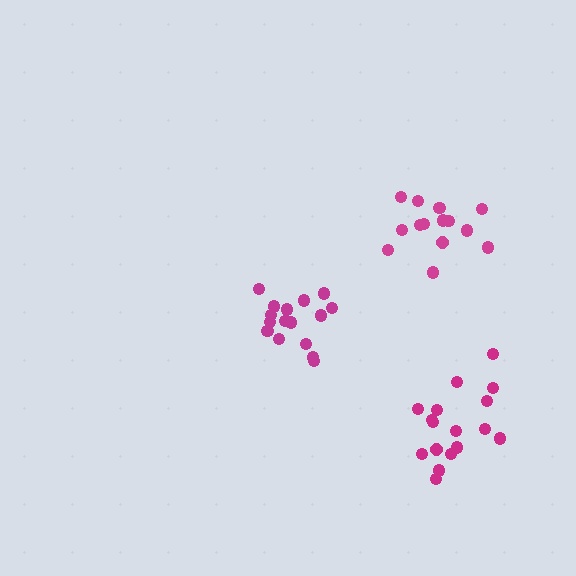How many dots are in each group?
Group 1: 16 dots, Group 2: 14 dots, Group 3: 17 dots (47 total).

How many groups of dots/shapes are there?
There are 3 groups.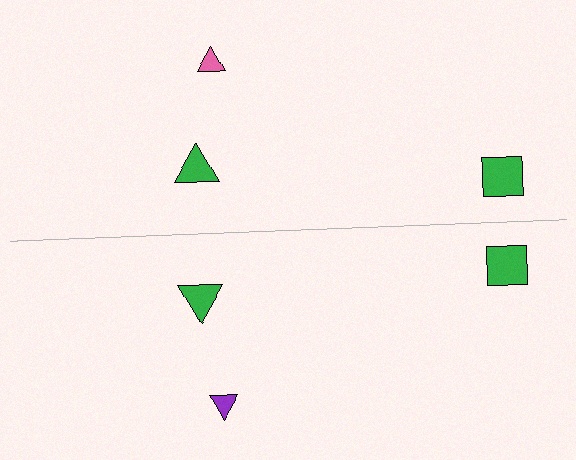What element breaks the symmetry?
The purple triangle on the bottom side breaks the symmetry — its mirror counterpart is pink.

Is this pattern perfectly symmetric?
No, the pattern is not perfectly symmetric. The purple triangle on the bottom side breaks the symmetry — its mirror counterpart is pink.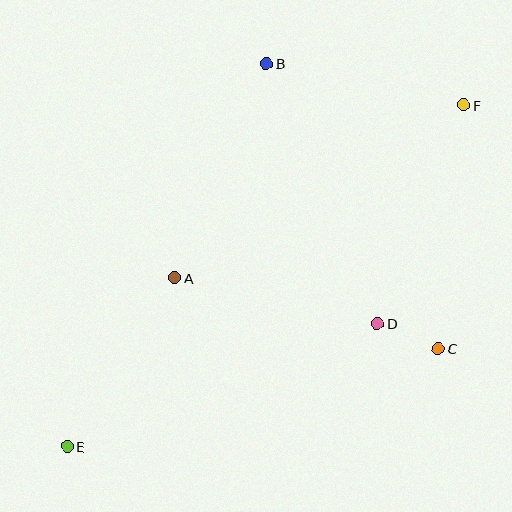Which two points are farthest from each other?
Points E and F are farthest from each other.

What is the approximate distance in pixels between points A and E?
The distance between A and E is approximately 200 pixels.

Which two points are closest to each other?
Points C and D are closest to each other.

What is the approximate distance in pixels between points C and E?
The distance between C and E is approximately 384 pixels.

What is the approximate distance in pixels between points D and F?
The distance between D and F is approximately 235 pixels.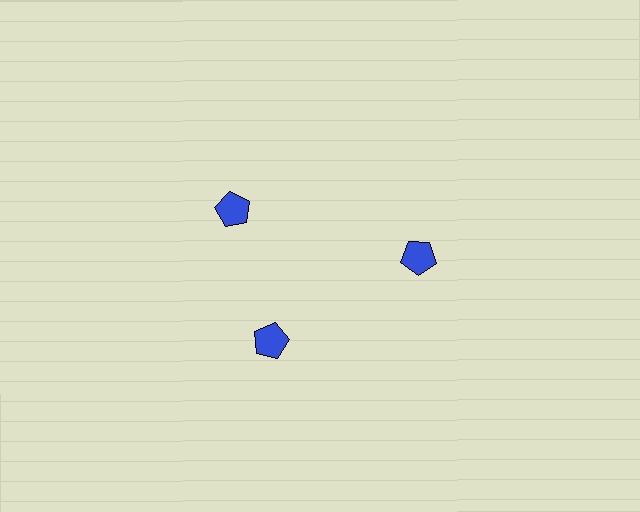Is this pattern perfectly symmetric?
No. The 3 blue pentagons are arranged in a ring, but one element near the 11 o'clock position is rotated out of alignment along the ring, breaking the 3-fold rotational symmetry.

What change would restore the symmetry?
The symmetry would be restored by rotating it back into even spacing with its neighbors so that all 3 pentagons sit at equal angles and equal distance from the center.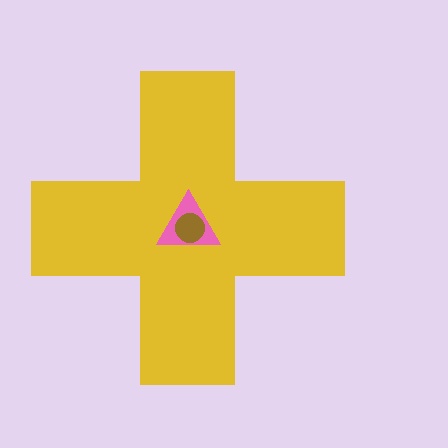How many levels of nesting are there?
3.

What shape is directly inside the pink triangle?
The brown circle.